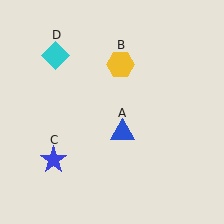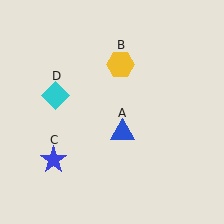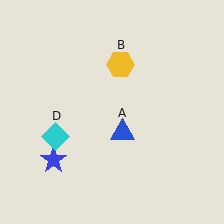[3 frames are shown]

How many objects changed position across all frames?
1 object changed position: cyan diamond (object D).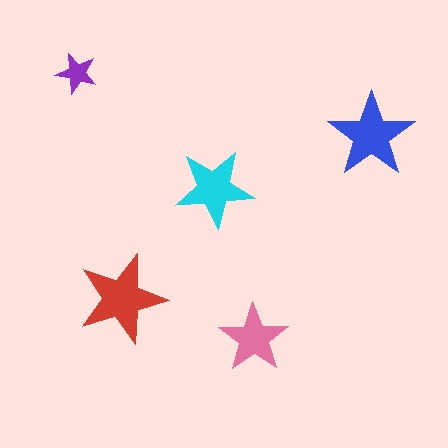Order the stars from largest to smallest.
the red one, the blue one, the cyan one, the pink one, the purple one.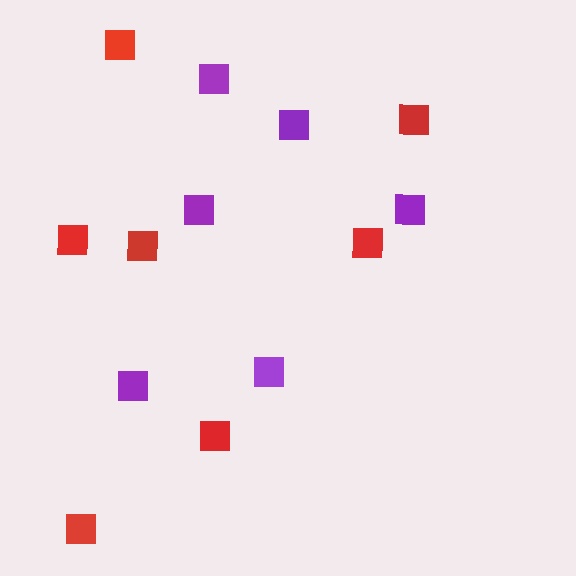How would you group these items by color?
There are 2 groups: one group of red squares (7) and one group of purple squares (6).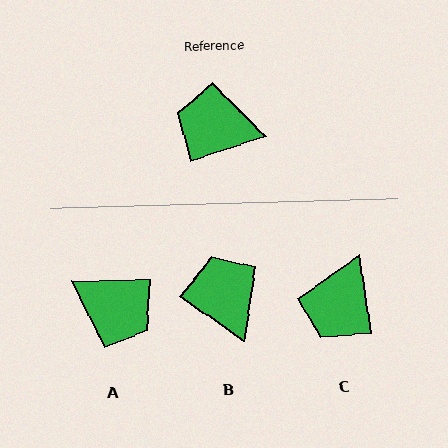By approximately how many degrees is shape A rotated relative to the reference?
Approximately 162 degrees counter-clockwise.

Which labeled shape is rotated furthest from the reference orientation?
A, about 162 degrees away.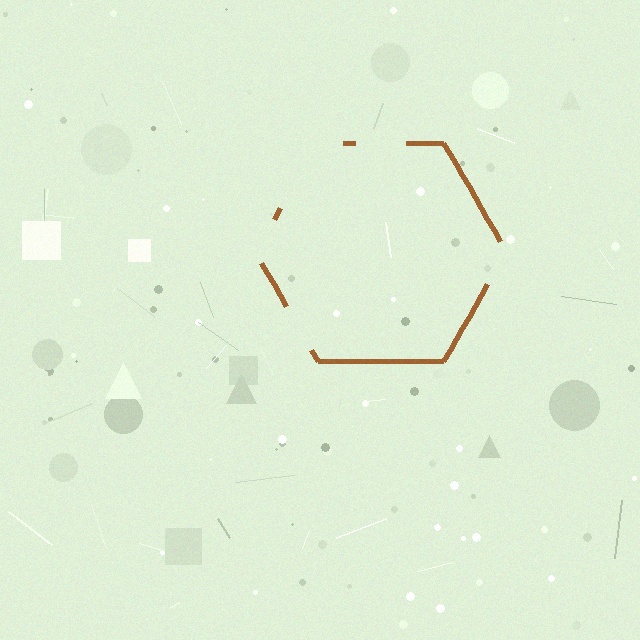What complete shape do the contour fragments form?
The contour fragments form a hexagon.